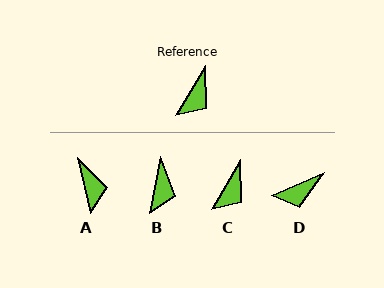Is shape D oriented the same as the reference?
No, it is off by about 36 degrees.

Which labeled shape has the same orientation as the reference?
C.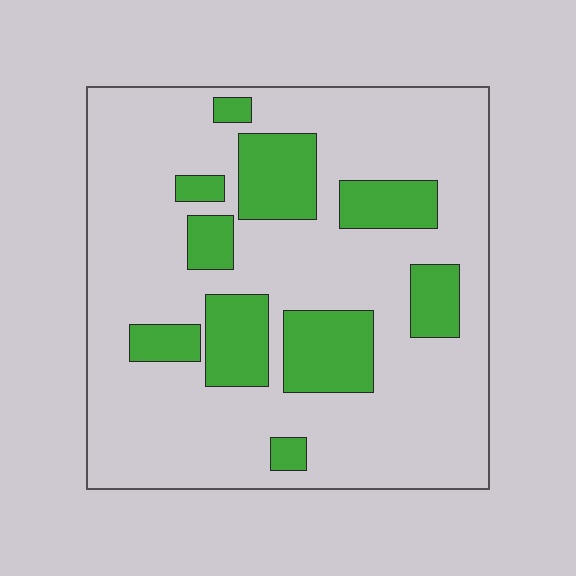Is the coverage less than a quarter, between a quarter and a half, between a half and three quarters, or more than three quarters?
Less than a quarter.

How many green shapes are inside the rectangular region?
10.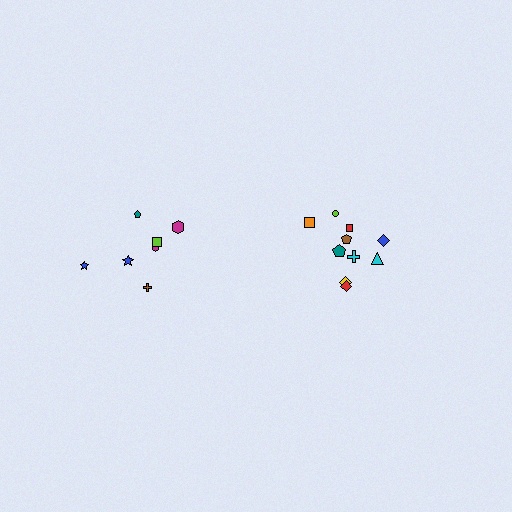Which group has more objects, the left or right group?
The right group.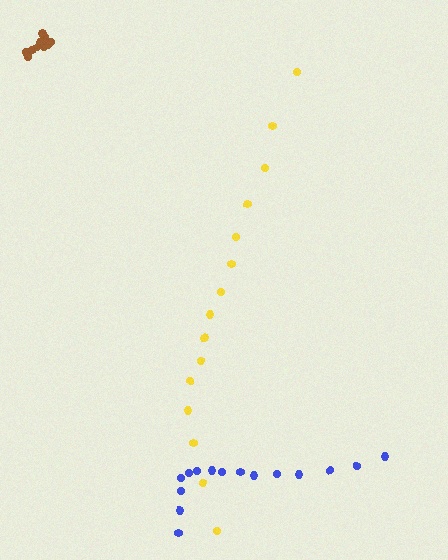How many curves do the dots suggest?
There are 3 distinct paths.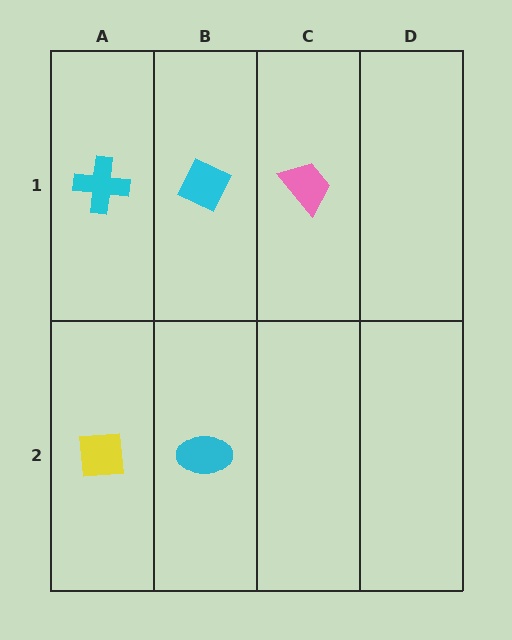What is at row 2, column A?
A yellow square.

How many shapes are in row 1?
3 shapes.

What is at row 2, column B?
A cyan ellipse.